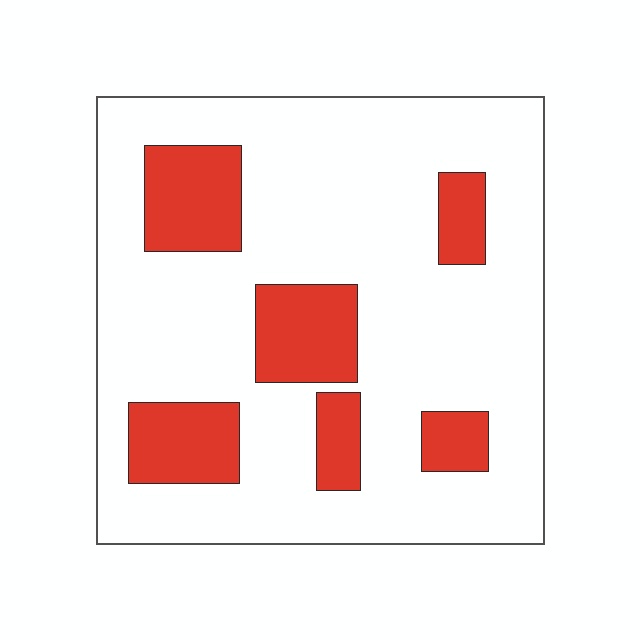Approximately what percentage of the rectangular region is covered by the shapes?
Approximately 20%.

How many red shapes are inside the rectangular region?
6.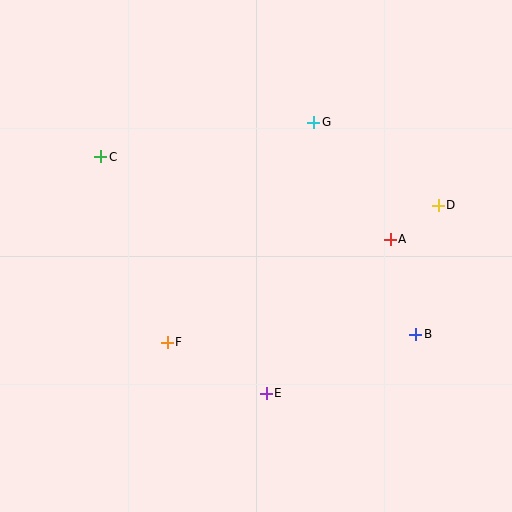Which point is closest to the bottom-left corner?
Point F is closest to the bottom-left corner.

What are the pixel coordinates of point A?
Point A is at (390, 239).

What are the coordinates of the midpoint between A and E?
The midpoint between A and E is at (328, 316).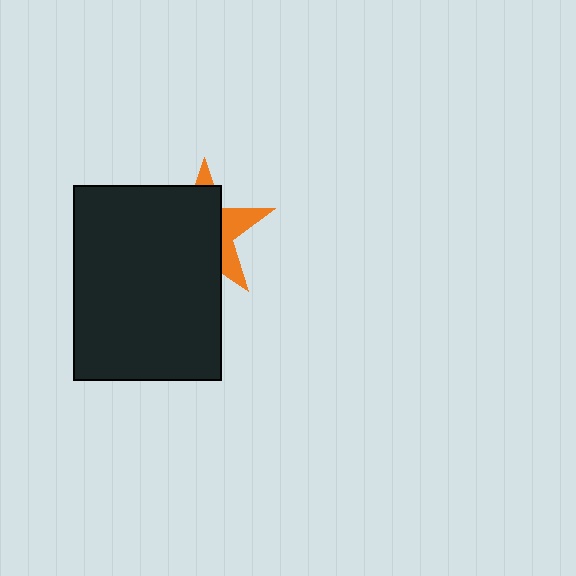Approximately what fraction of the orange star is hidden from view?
Roughly 68% of the orange star is hidden behind the black rectangle.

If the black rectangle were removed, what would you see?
You would see the complete orange star.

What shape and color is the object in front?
The object in front is a black rectangle.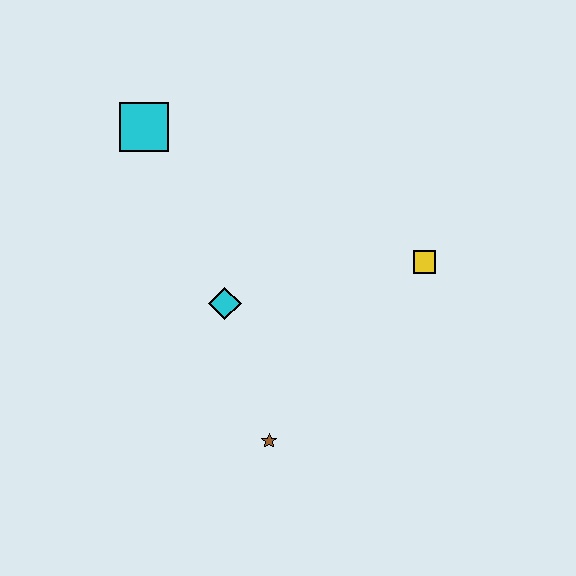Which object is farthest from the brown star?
The cyan square is farthest from the brown star.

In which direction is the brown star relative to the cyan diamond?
The brown star is below the cyan diamond.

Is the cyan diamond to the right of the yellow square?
No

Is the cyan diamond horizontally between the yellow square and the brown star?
No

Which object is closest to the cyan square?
The cyan diamond is closest to the cyan square.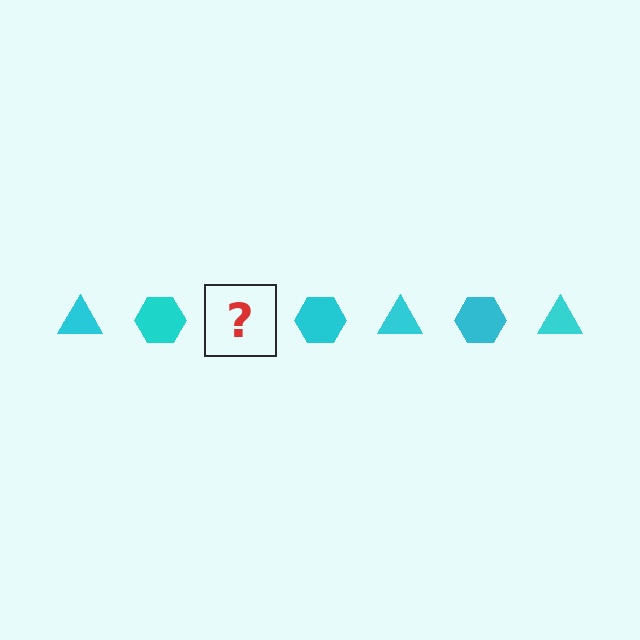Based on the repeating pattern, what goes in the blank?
The blank should be a cyan triangle.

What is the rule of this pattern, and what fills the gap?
The rule is that the pattern cycles through triangle, hexagon shapes in cyan. The gap should be filled with a cyan triangle.